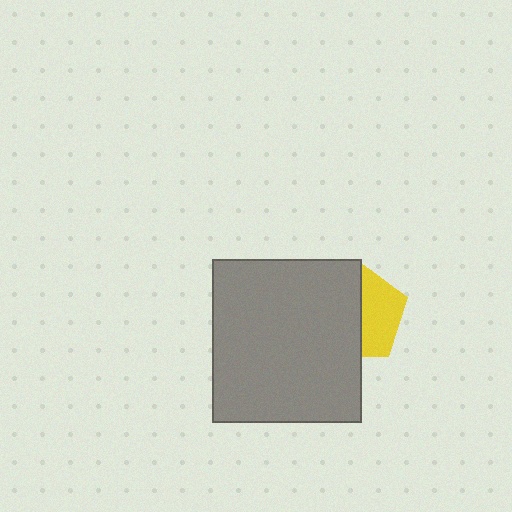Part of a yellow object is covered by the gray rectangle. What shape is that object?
It is a pentagon.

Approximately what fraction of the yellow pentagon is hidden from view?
Roughly 56% of the yellow pentagon is hidden behind the gray rectangle.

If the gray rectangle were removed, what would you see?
You would see the complete yellow pentagon.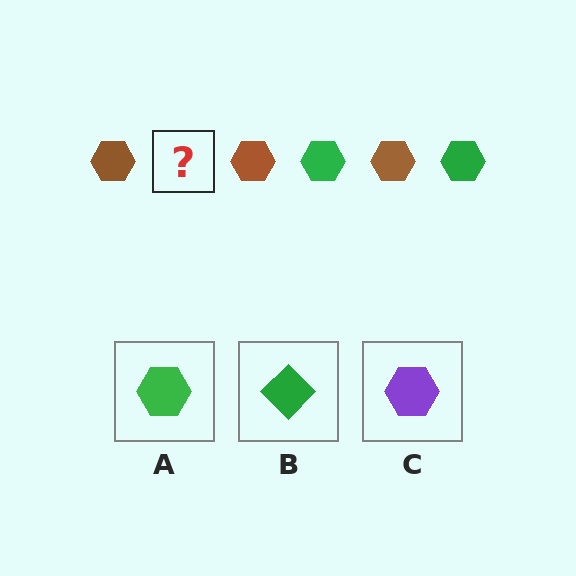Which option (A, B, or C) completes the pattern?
A.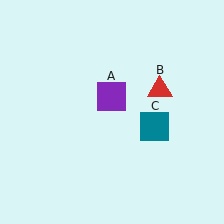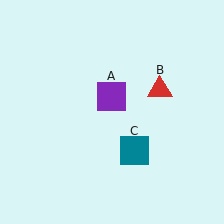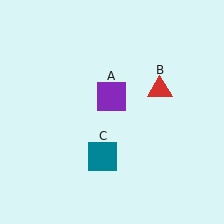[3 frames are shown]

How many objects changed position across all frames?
1 object changed position: teal square (object C).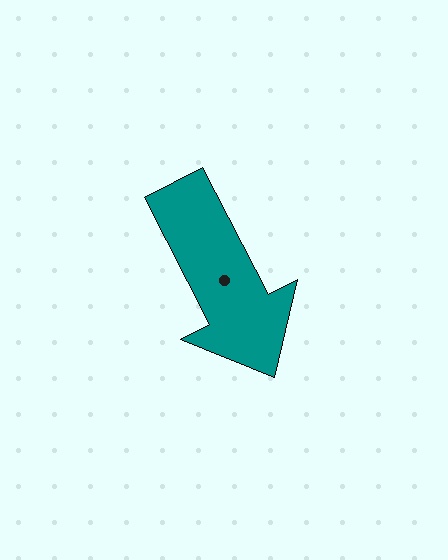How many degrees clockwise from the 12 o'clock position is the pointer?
Approximately 153 degrees.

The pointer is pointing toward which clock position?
Roughly 5 o'clock.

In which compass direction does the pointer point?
Southeast.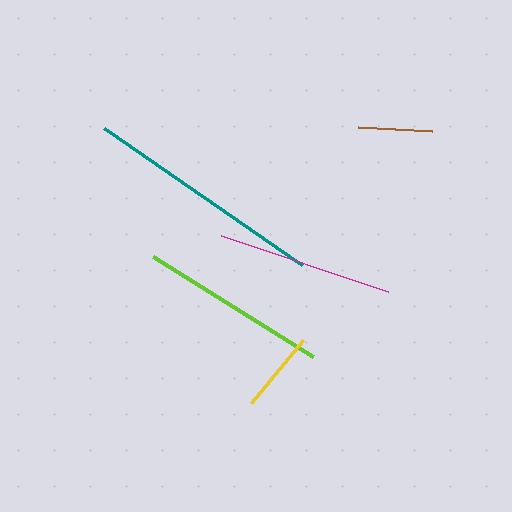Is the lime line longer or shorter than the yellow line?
The lime line is longer than the yellow line.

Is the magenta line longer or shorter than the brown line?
The magenta line is longer than the brown line.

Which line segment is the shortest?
The brown line is the shortest at approximately 74 pixels.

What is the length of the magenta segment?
The magenta segment is approximately 177 pixels long.